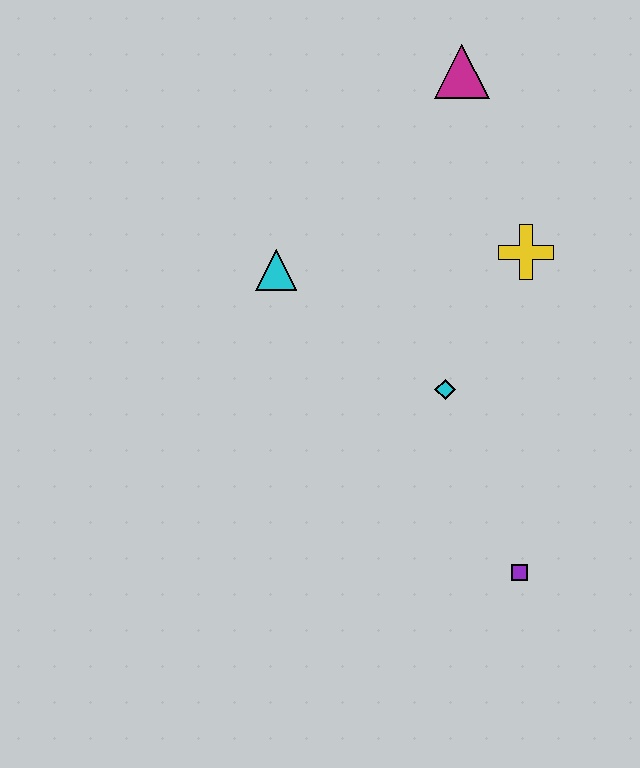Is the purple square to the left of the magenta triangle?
No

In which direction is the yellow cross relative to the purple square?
The yellow cross is above the purple square.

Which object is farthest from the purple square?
The magenta triangle is farthest from the purple square.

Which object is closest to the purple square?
The cyan diamond is closest to the purple square.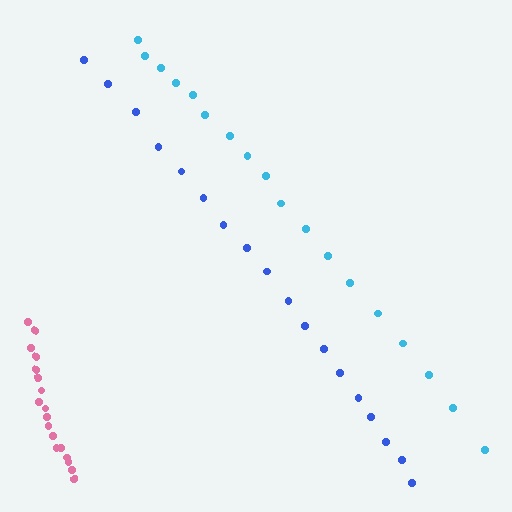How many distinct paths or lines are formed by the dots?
There are 3 distinct paths.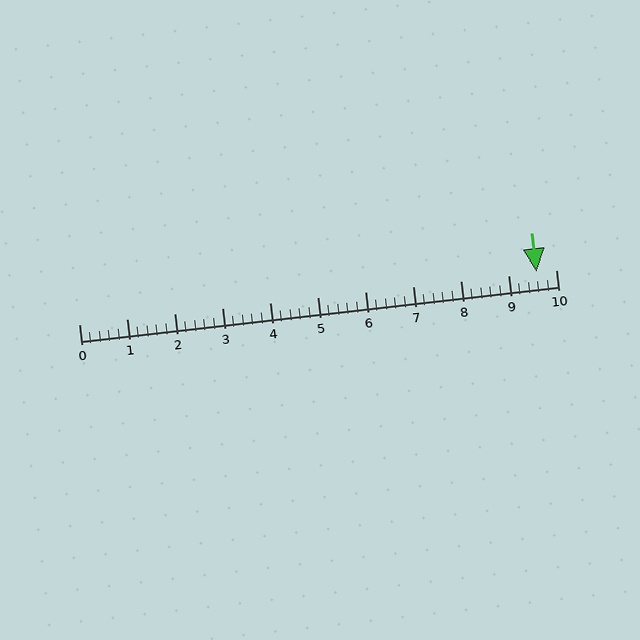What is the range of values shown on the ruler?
The ruler shows values from 0 to 10.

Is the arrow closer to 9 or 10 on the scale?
The arrow is closer to 10.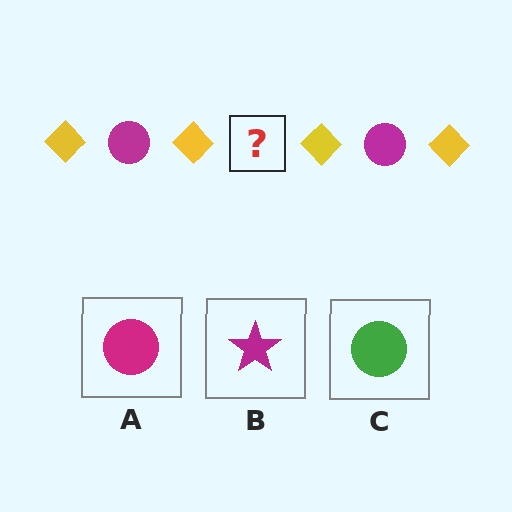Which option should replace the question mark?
Option A.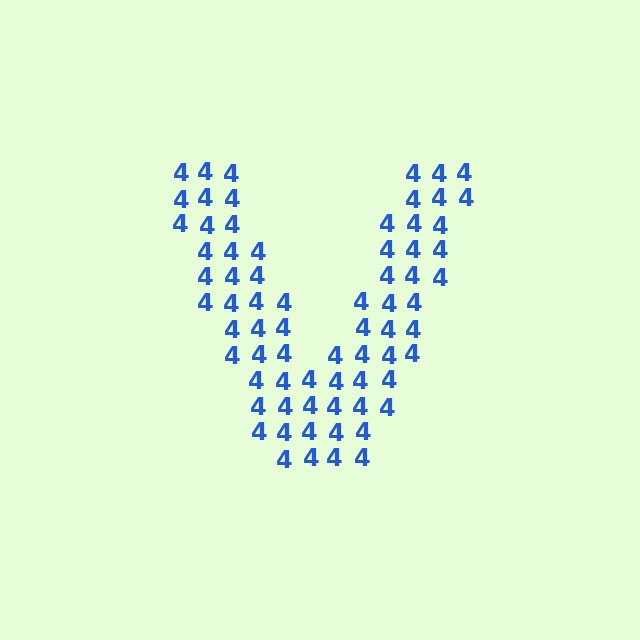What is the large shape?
The large shape is the letter V.